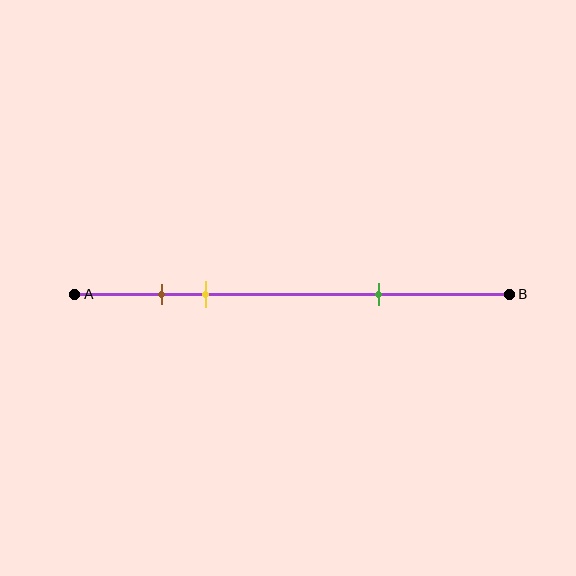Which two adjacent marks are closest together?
The brown and yellow marks are the closest adjacent pair.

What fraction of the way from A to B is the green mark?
The green mark is approximately 70% (0.7) of the way from A to B.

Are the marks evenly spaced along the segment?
No, the marks are not evenly spaced.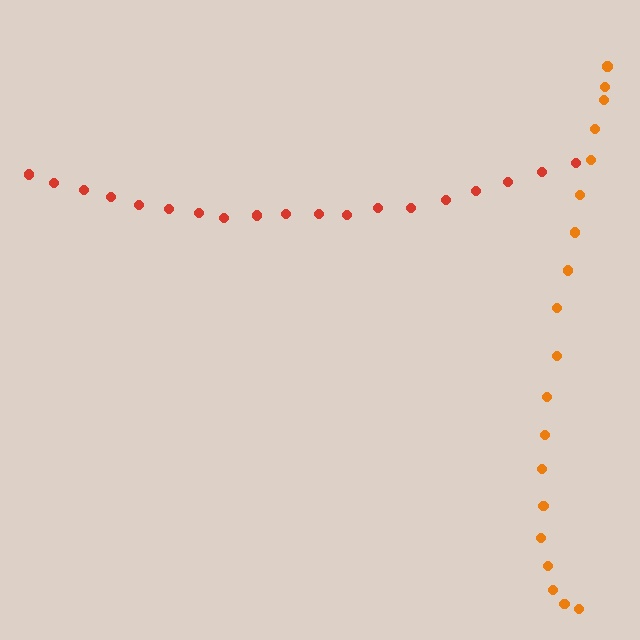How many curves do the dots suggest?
There are 2 distinct paths.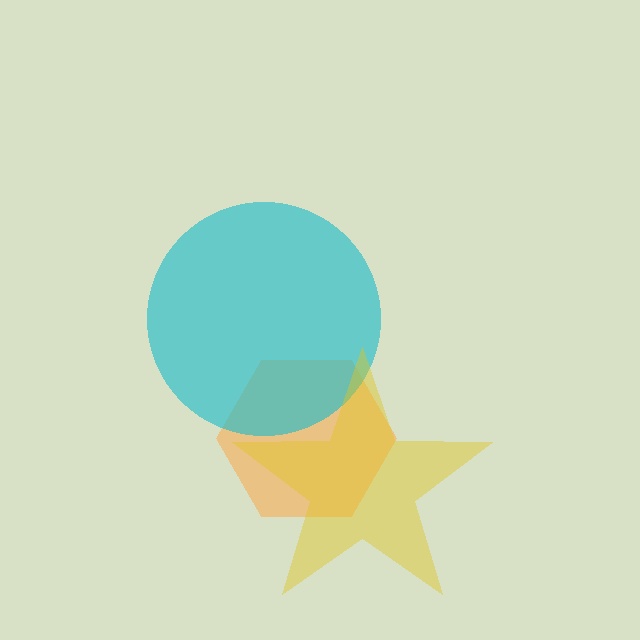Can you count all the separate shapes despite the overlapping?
Yes, there are 3 separate shapes.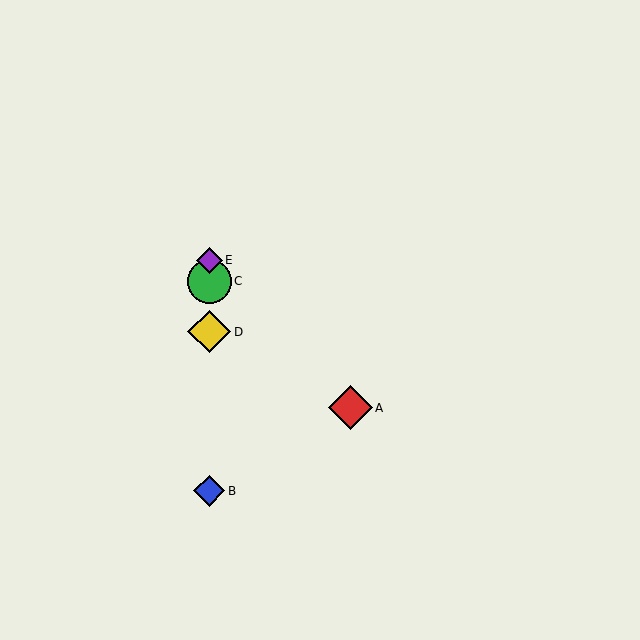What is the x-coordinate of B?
Object B is at x≈209.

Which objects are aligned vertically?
Objects B, C, D, E are aligned vertically.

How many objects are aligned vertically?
4 objects (B, C, D, E) are aligned vertically.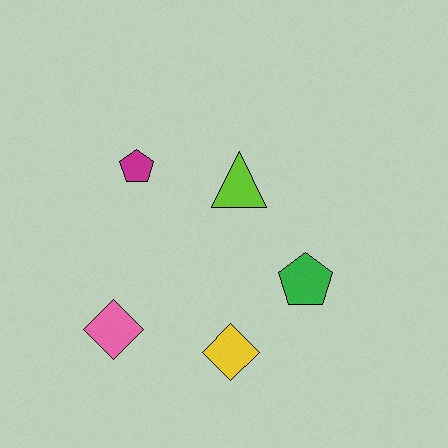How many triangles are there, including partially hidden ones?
There is 1 triangle.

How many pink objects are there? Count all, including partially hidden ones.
There is 1 pink object.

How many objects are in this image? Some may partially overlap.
There are 5 objects.